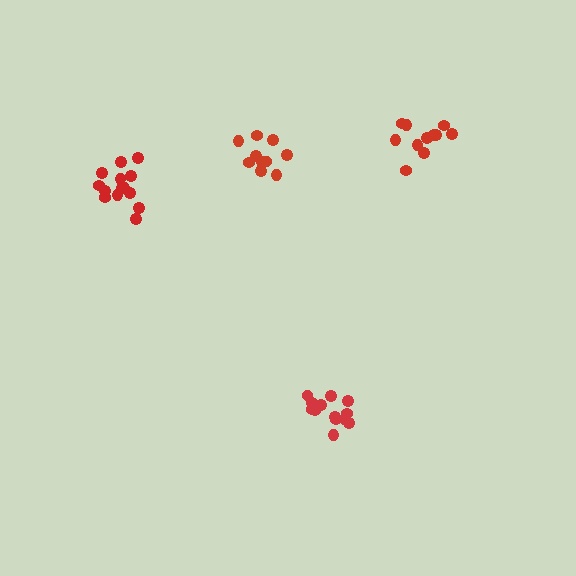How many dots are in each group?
Group 1: 10 dots, Group 2: 13 dots, Group 3: 11 dots, Group 4: 14 dots (48 total).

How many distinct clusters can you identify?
There are 4 distinct clusters.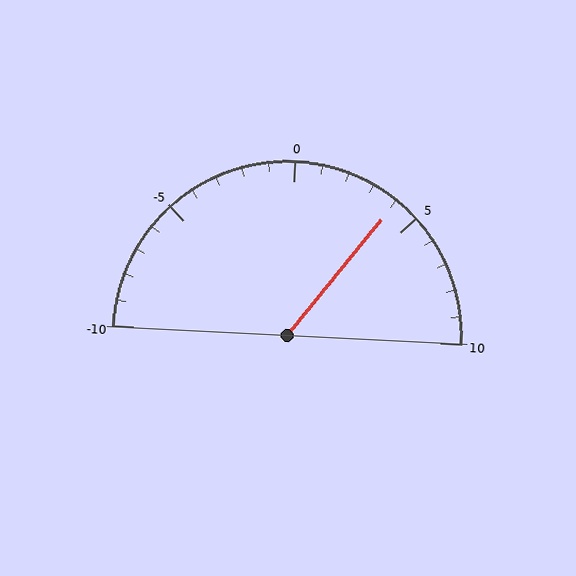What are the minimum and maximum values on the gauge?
The gauge ranges from -10 to 10.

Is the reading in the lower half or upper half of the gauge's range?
The reading is in the upper half of the range (-10 to 10).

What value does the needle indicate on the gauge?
The needle indicates approximately 4.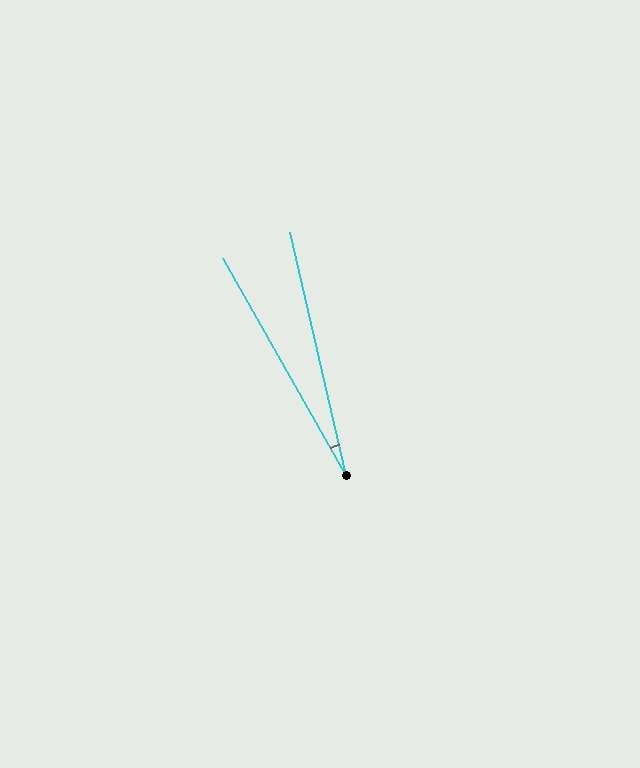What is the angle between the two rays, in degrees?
Approximately 16 degrees.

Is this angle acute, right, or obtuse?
It is acute.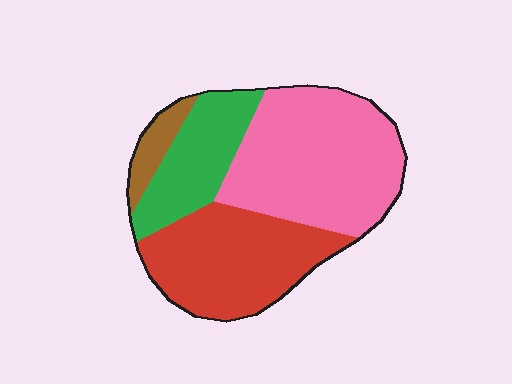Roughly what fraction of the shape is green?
Green takes up about one fifth (1/5) of the shape.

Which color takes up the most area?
Pink, at roughly 40%.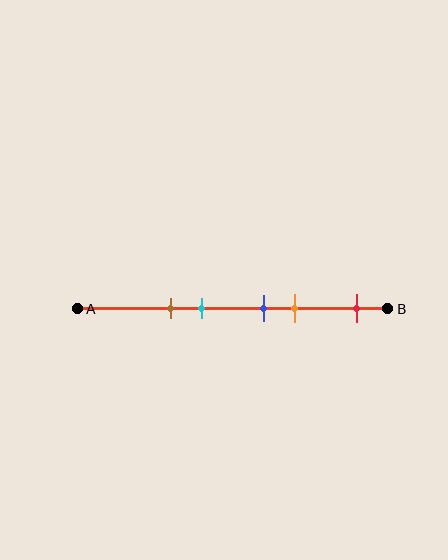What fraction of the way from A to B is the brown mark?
The brown mark is approximately 30% (0.3) of the way from A to B.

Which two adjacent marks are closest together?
The blue and orange marks are the closest adjacent pair.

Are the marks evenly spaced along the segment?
No, the marks are not evenly spaced.